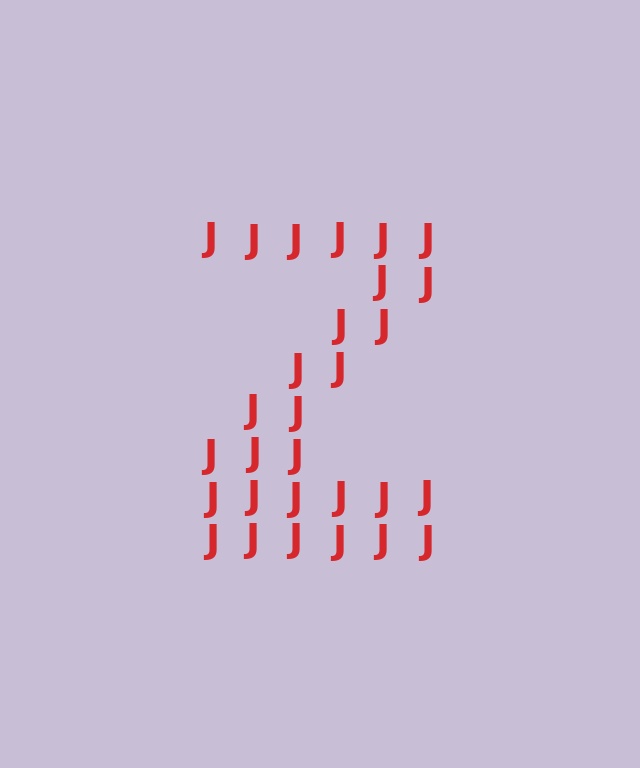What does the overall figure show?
The overall figure shows the letter Z.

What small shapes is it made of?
It is made of small letter J's.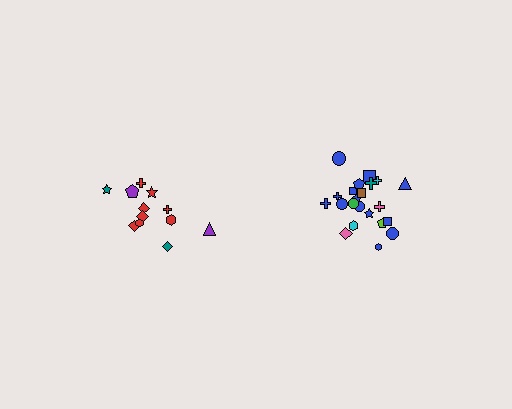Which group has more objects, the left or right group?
The right group.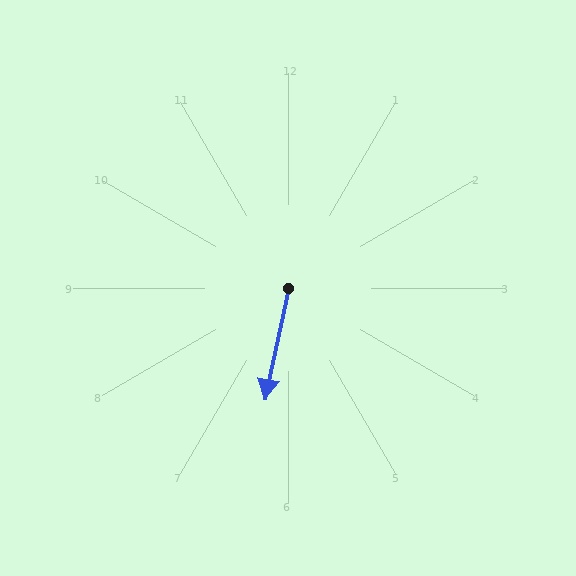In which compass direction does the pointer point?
South.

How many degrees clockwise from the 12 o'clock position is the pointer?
Approximately 192 degrees.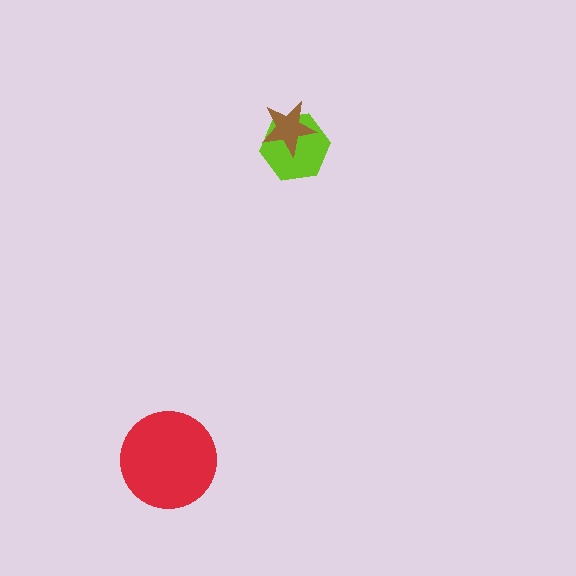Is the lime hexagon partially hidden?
Yes, it is partially covered by another shape.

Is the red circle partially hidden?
No, no other shape covers it.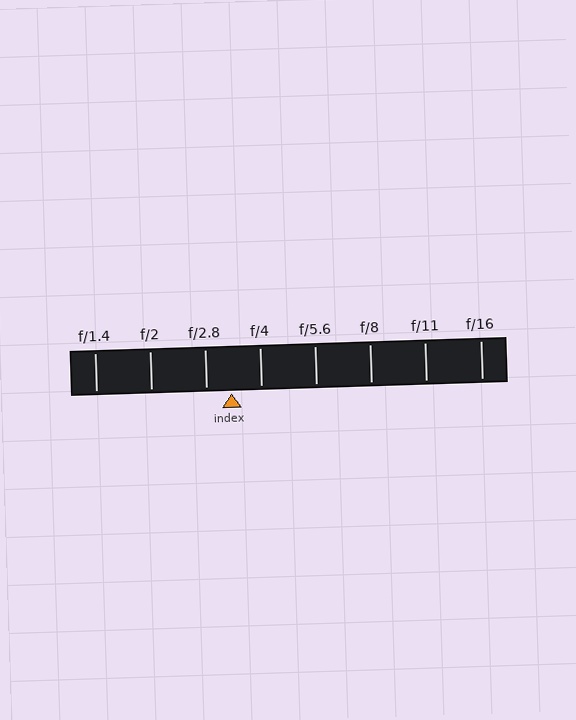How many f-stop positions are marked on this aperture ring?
There are 8 f-stop positions marked.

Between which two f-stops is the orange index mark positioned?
The index mark is between f/2.8 and f/4.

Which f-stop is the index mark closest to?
The index mark is closest to f/2.8.